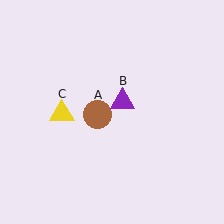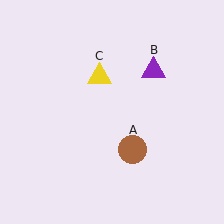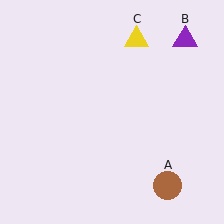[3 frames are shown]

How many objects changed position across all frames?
3 objects changed position: brown circle (object A), purple triangle (object B), yellow triangle (object C).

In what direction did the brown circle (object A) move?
The brown circle (object A) moved down and to the right.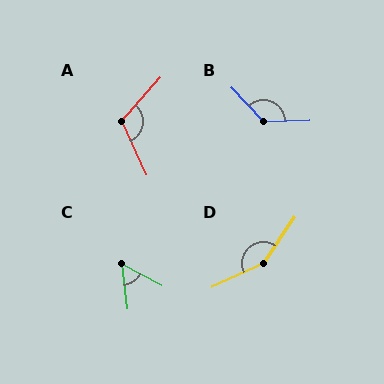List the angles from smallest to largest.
C (55°), A (114°), B (131°), D (149°).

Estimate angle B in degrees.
Approximately 131 degrees.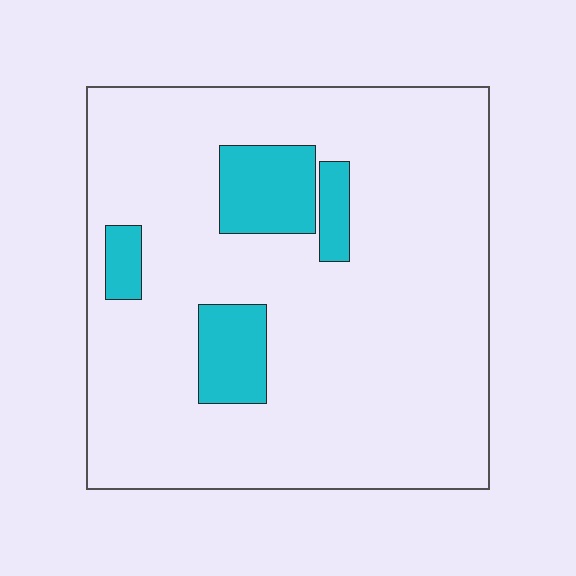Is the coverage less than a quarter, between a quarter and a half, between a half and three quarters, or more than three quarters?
Less than a quarter.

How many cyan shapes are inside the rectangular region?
4.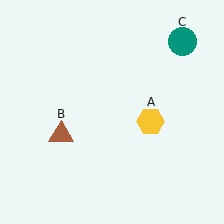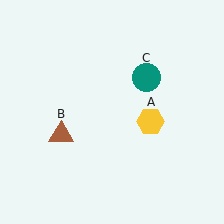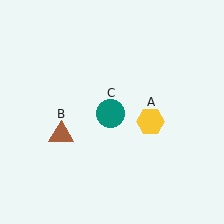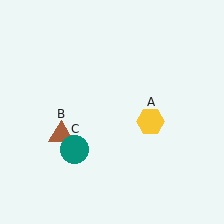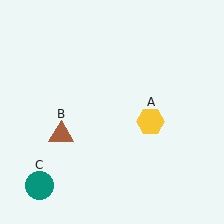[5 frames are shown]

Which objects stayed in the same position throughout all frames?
Yellow hexagon (object A) and brown triangle (object B) remained stationary.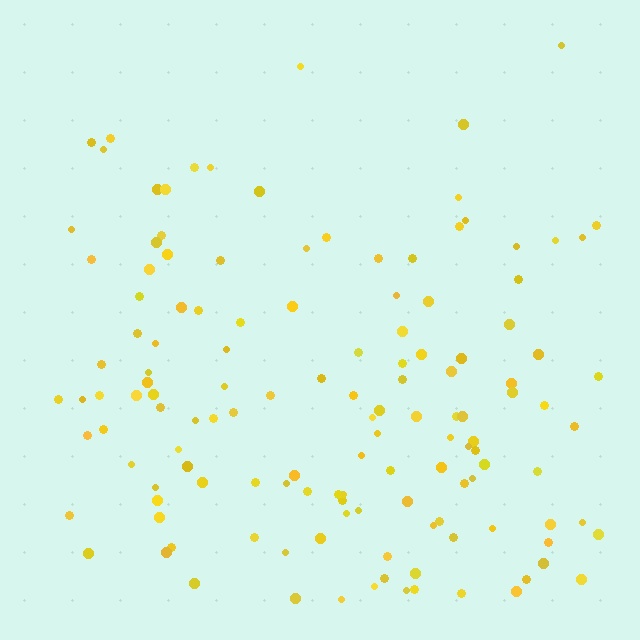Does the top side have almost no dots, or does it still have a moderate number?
Still a moderate number, just noticeably fewer than the bottom.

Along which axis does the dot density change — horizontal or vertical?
Vertical.